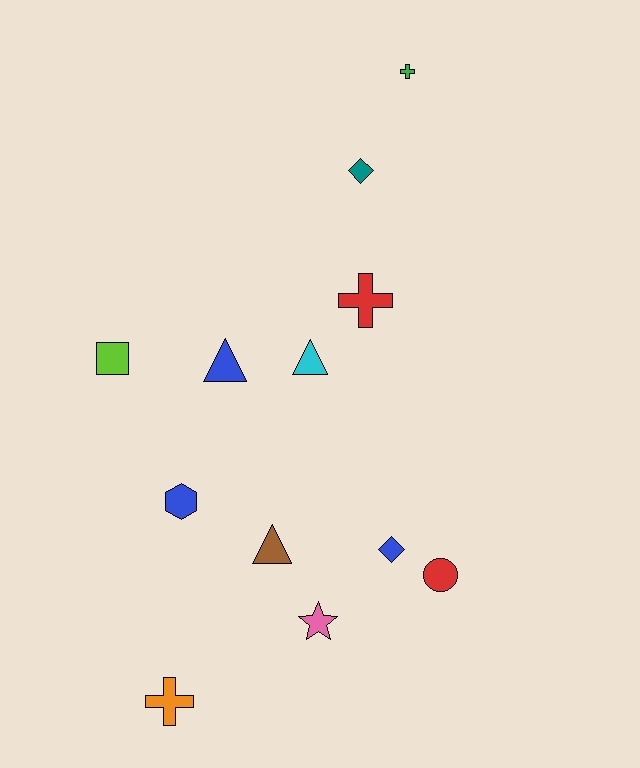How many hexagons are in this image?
There is 1 hexagon.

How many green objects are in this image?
There is 1 green object.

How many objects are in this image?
There are 12 objects.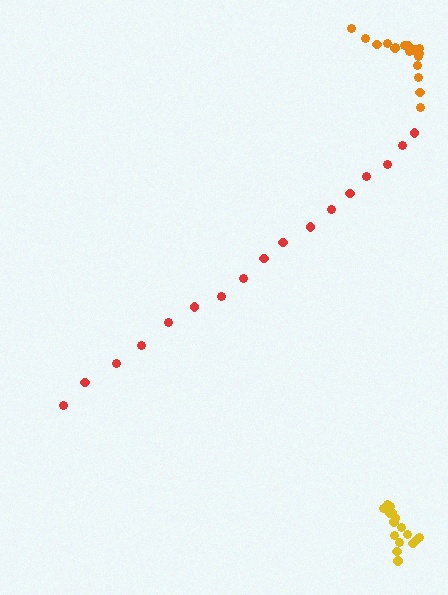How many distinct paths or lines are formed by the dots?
There are 3 distinct paths.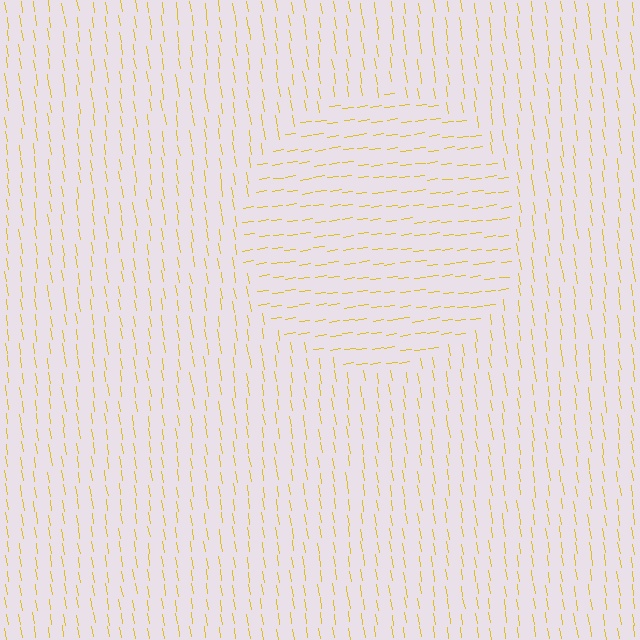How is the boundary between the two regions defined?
The boundary is defined purely by a change in line orientation (approximately 88 degrees difference). All lines are the same color and thickness.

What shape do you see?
I see a circle.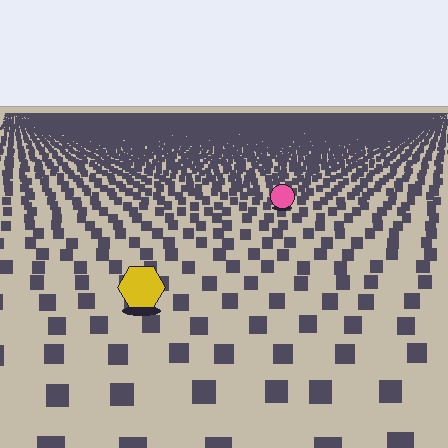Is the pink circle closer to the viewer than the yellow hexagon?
No. The yellow hexagon is closer — you can tell from the texture gradient: the ground texture is coarser near it.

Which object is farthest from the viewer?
The pink circle is farthest from the viewer. It appears smaller and the ground texture around it is denser.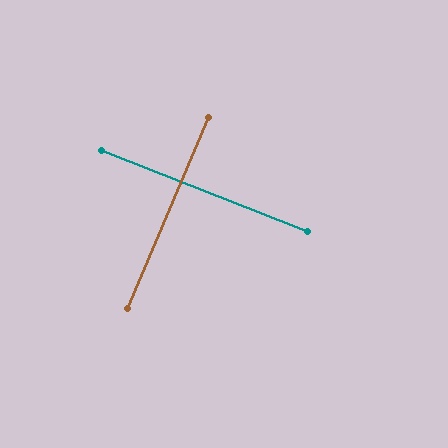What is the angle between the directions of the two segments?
Approximately 88 degrees.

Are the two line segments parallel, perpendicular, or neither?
Perpendicular — they meet at approximately 88°.